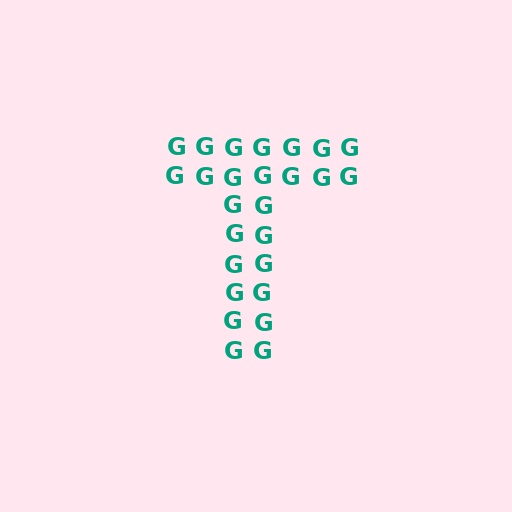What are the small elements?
The small elements are letter G's.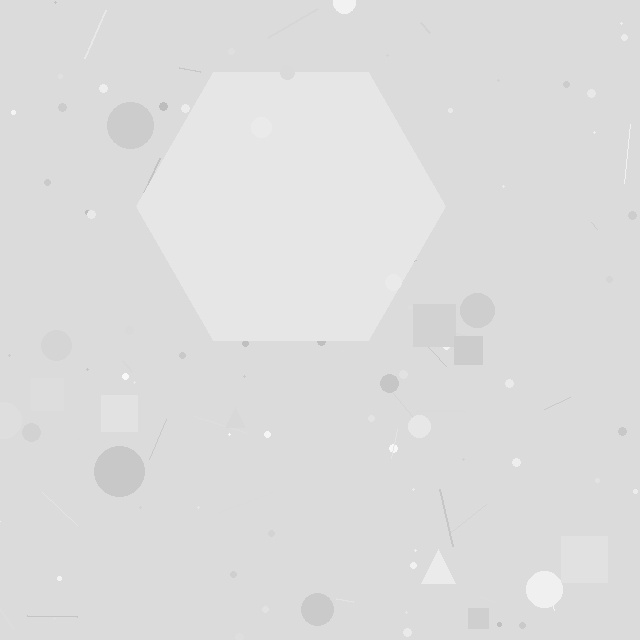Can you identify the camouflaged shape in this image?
The camouflaged shape is a hexagon.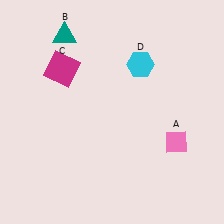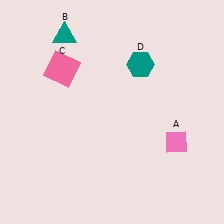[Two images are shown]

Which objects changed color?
C changed from magenta to pink. D changed from cyan to teal.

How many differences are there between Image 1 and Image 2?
There are 2 differences between the two images.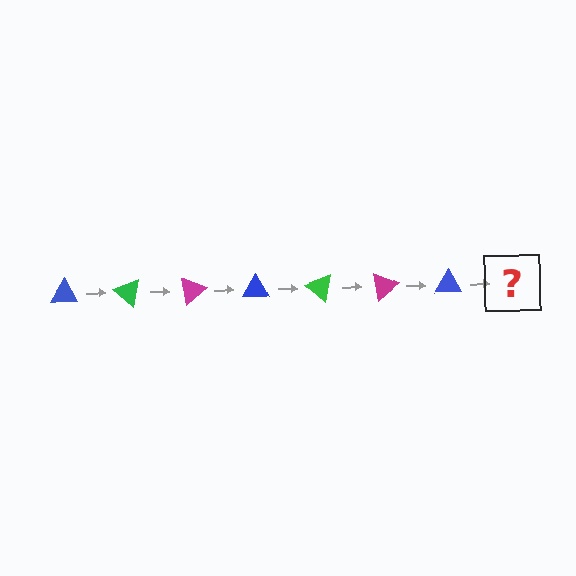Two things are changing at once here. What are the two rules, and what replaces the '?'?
The two rules are that it rotates 40 degrees each step and the color cycles through blue, green, and magenta. The '?' should be a green triangle, rotated 280 degrees from the start.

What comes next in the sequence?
The next element should be a green triangle, rotated 280 degrees from the start.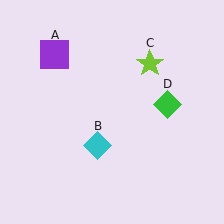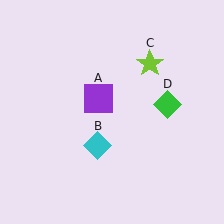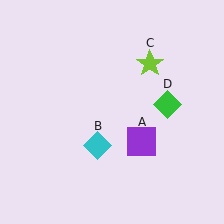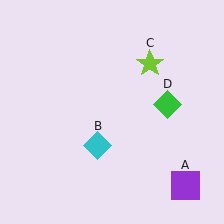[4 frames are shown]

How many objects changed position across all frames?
1 object changed position: purple square (object A).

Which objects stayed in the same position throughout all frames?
Cyan diamond (object B) and lime star (object C) and green diamond (object D) remained stationary.